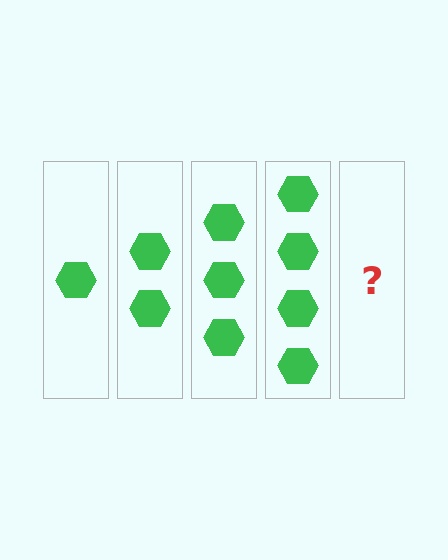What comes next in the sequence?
The next element should be 5 hexagons.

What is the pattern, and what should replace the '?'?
The pattern is that each step adds one more hexagon. The '?' should be 5 hexagons.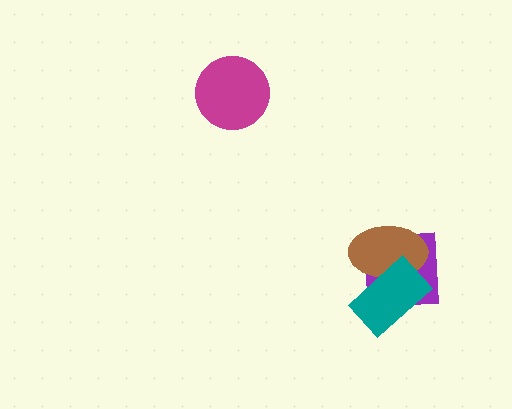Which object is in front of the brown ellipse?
The teal rectangle is in front of the brown ellipse.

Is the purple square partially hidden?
Yes, it is partially covered by another shape.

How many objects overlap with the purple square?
2 objects overlap with the purple square.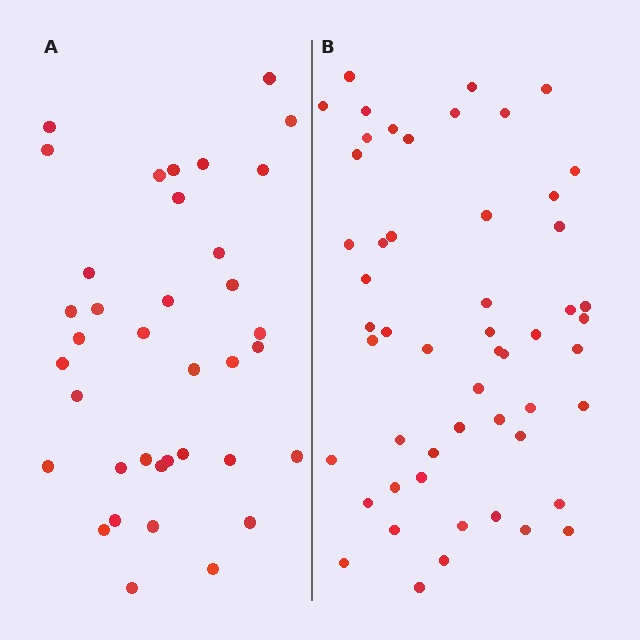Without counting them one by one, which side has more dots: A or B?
Region B (the right region) has more dots.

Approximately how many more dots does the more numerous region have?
Region B has approximately 15 more dots than region A.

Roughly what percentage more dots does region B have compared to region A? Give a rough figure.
About 45% more.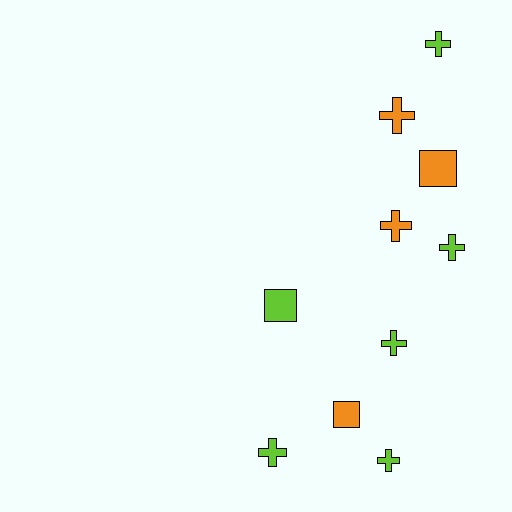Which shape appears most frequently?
Cross, with 7 objects.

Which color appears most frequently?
Lime, with 6 objects.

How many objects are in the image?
There are 10 objects.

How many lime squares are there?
There is 1 lime square.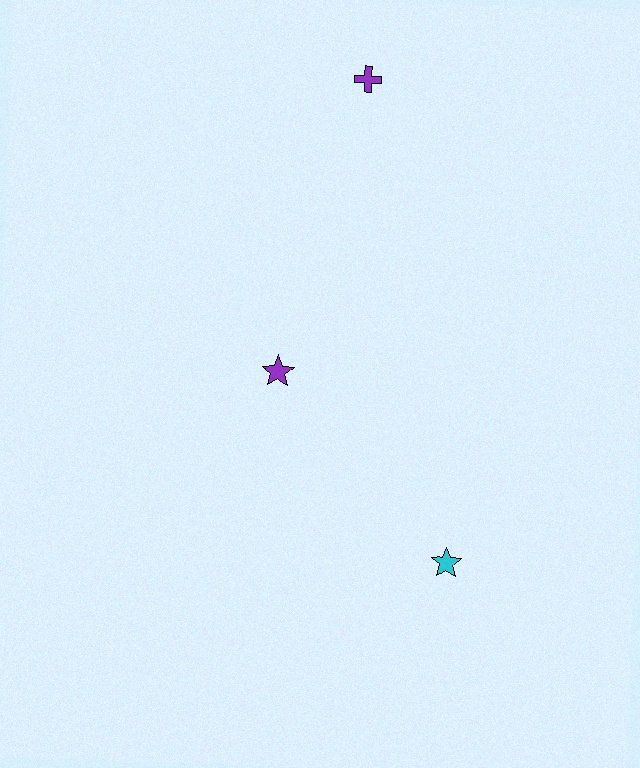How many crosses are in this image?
There is 1 cross.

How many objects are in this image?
There are 3 objects.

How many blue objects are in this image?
There are no blue objects.